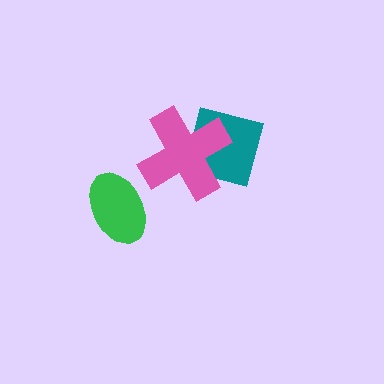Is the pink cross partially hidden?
No, no other shape covers it.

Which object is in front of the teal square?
The pink cross is in front of the teal square.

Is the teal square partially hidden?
Yes, it is partially covered by another shape.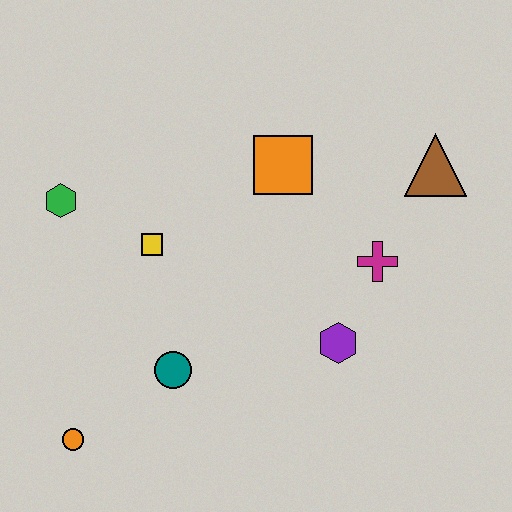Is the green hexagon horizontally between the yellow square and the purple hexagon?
No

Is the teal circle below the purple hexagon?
Yes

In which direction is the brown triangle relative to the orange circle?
The brown triangle is to the right of the orange circle.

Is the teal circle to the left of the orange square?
Yes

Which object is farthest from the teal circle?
The brown triangle is farthest from the teal circle.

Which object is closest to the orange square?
The magenta cross is closest to the orange square.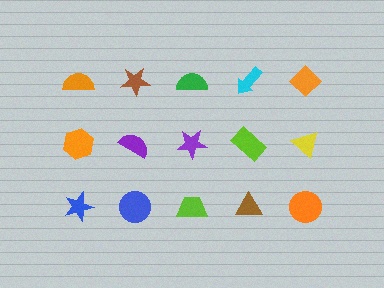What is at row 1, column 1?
An orange semicircle.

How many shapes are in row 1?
5 shapes.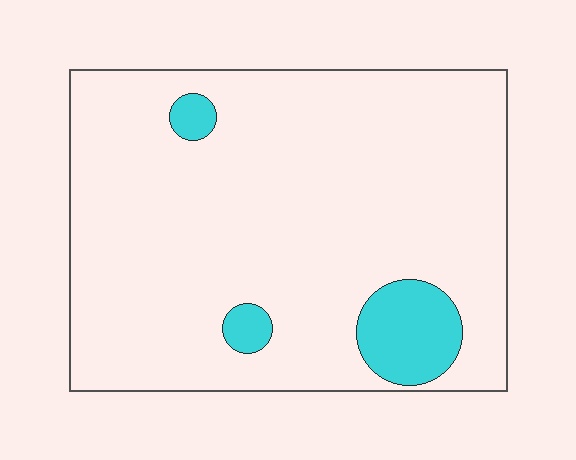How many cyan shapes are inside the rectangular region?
3.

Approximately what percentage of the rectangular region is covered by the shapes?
Approximately 10%.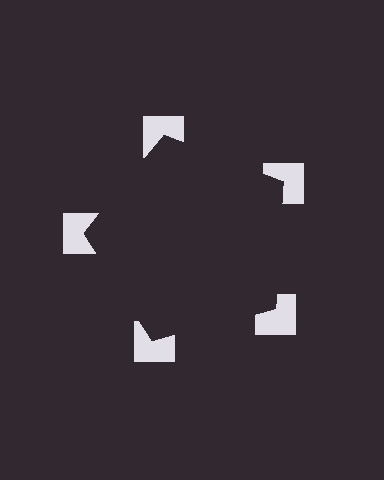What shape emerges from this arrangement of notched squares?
An illusory pentagon — its edges are inferred from the aligned wedge cuts in the notched squares, not physically drawn.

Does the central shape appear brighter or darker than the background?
It typically appears slightly darker than the background, even though no actual brightness change is drawn.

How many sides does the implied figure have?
5 sides.